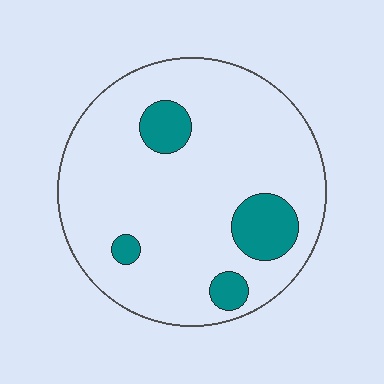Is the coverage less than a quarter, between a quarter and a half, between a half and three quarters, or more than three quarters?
Less than a quarter.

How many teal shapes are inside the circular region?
4.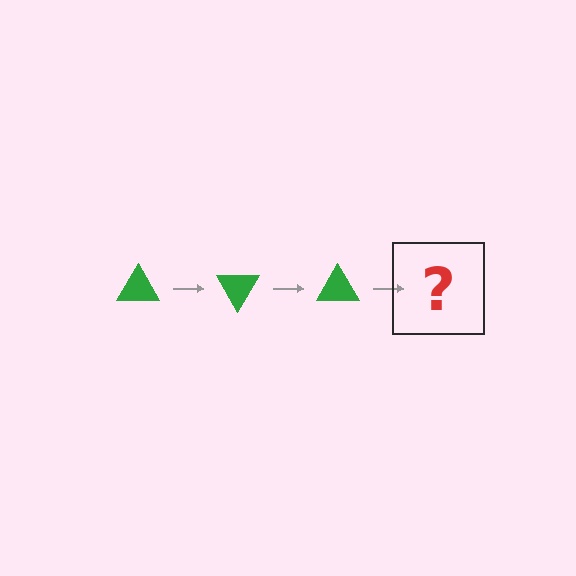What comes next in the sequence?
The next element should be a green triangle rotated 180 degrees.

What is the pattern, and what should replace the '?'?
The pattern is that the triangle rotates 60 degrees each step. The '?' should be a green triangle rotated 180 degrees.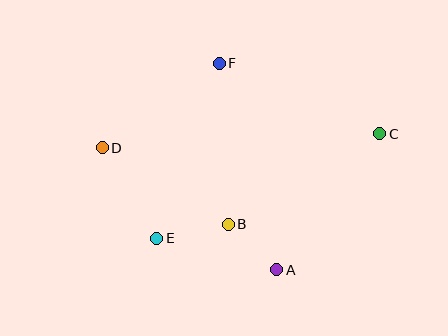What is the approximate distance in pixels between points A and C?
The distance between A and C is approximately 171 pixels.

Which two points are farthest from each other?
Points C and D are farthest from each other.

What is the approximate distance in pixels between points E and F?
The distance between E and F is approximately 186 pixels.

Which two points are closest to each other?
Points A and B are closest to each other.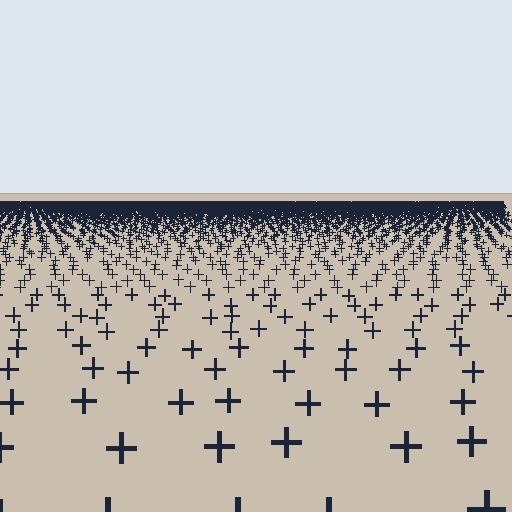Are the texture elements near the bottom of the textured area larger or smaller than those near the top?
Larger. Near the bottom, elements are closer to the viewer and appear at a bigger on-screen size.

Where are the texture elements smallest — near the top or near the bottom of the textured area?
Near the top.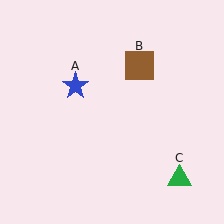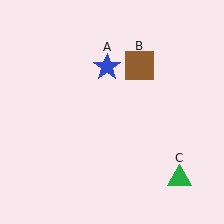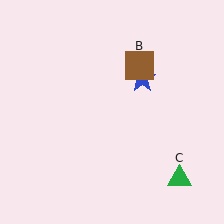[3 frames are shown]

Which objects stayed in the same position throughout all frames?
Brown square (object B) and green triangle (object C) remained stationary.